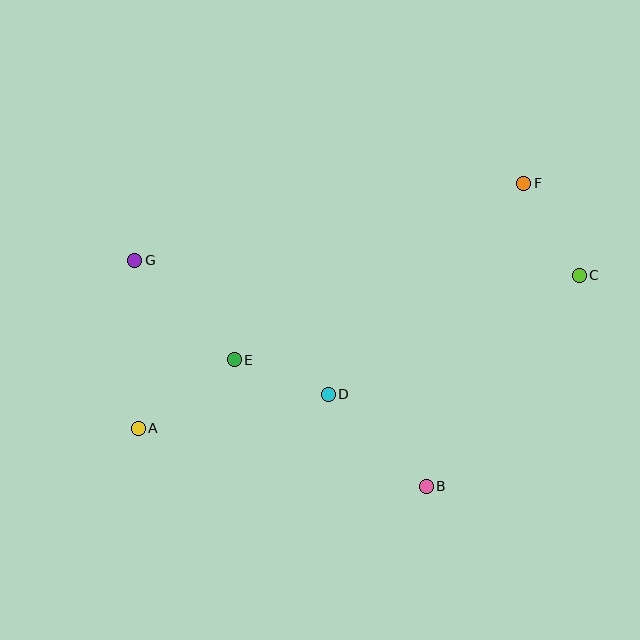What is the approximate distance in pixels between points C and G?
The distance between C and G is approximately 445 pixels.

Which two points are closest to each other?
Points D and E are closest to each other.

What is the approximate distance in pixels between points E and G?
The distance between E and G is approximately 141 pixels.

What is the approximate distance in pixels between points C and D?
The distance between C and D is approximately 277 pixels.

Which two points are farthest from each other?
Points A and C are farthest from each other.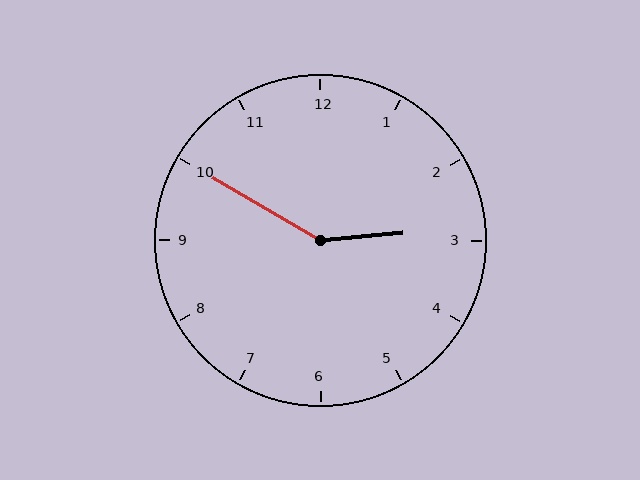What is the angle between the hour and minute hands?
Approximately 145 degrees.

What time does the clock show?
2:50.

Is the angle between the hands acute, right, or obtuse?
It is obtuse.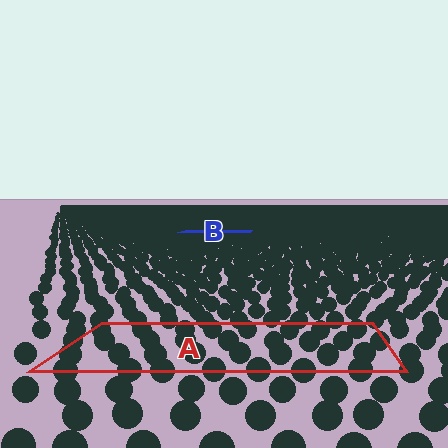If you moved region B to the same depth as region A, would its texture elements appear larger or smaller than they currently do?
They would appear larger. At a closer depth, the same texture elements are projected at a bigger on-screen size.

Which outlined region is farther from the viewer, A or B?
Region B is farther from the viewer — the texture elements inside it appear smaller and more densely packed.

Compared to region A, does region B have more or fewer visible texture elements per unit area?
Region B has more texture elements per unit area — they are packed more densely because it is farther away.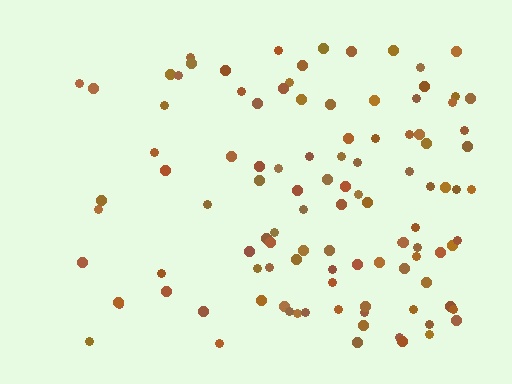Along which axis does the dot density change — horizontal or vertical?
Horizontal.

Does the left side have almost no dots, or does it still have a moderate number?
Still a moderate number, just noticeably fewer than the right.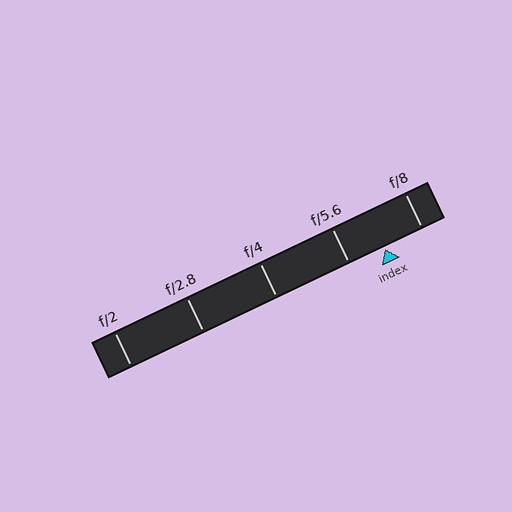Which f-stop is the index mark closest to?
The index mark is closest to f/5.6.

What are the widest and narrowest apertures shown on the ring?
The widest aperture shown is f/2 and the narrowest is f/8.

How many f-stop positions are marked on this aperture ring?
There are 5 f-stop positions marked.